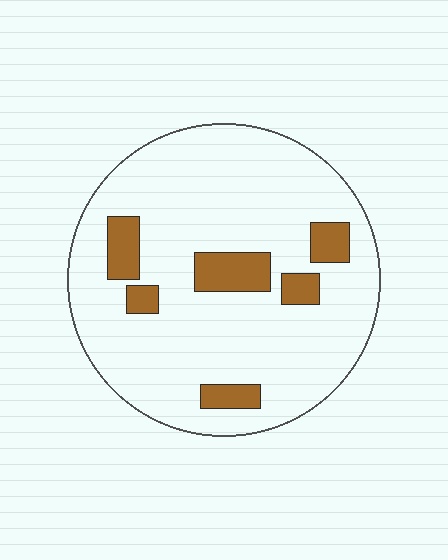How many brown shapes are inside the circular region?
6.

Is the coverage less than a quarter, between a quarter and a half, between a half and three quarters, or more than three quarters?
Less than a quarter.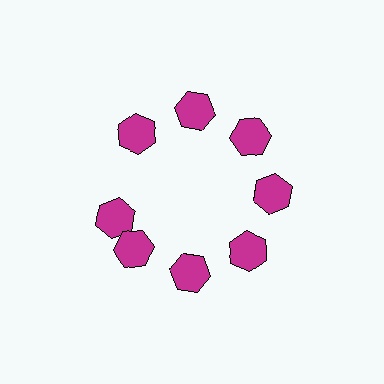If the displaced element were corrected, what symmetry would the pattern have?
It would have 8-fold rotational symmetry — the pattern would map onto itself every 45 degrees.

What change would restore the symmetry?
The symmetry would be restored by rotating it back into even spacing with its neighbors so that all 8 hexagons sit at equal angles and equal distance from the center.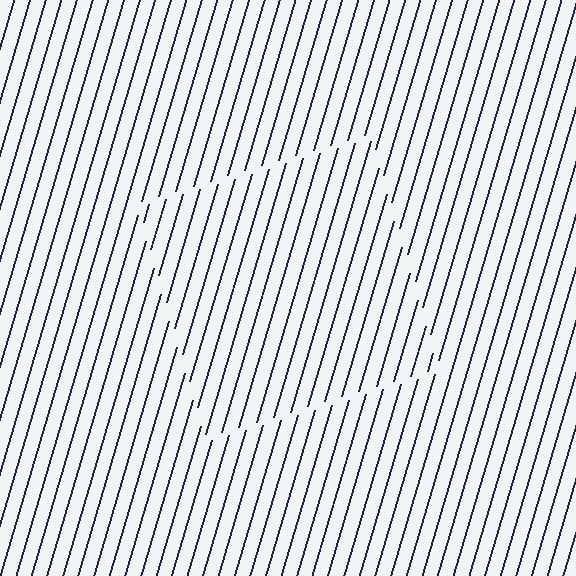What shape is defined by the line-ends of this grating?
An illusory square. The interior of the shape contains the same grating, shifted by half a period — the contour is defined by the phase discontinuity where line-ends from the inner and outer gratings abut.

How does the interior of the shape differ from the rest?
The interior of the shape contains the same grating, shifted by half a period — the contour is defined by the phase discontinuity where line-ends from the inner and outer gratings abut.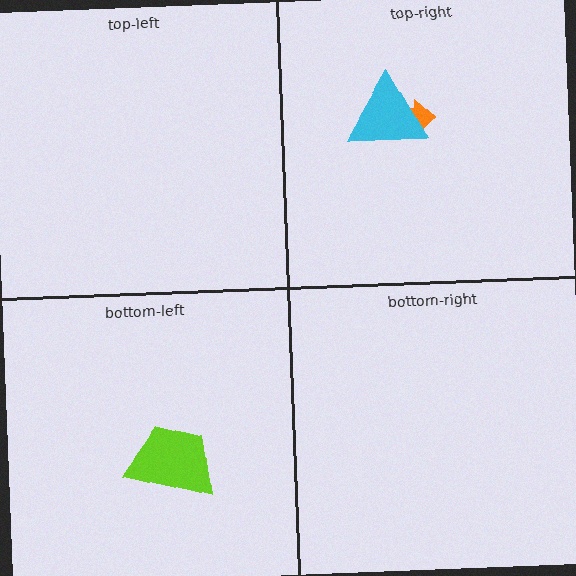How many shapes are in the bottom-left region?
1.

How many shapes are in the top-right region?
2.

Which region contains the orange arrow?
The top-right region.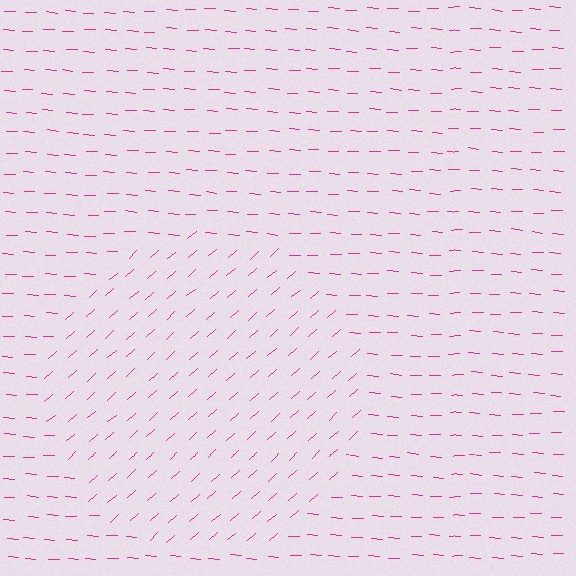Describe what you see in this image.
The image is filled with small magenta line segments. A circle region in the image has lines oriented differently from the surrounding lines, creating a visible texture boundary.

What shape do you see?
I see a circle.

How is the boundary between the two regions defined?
The boundary is defined purely by a change in line orientation (approximately 45 degrees difference). All lines are the same color and thickness.